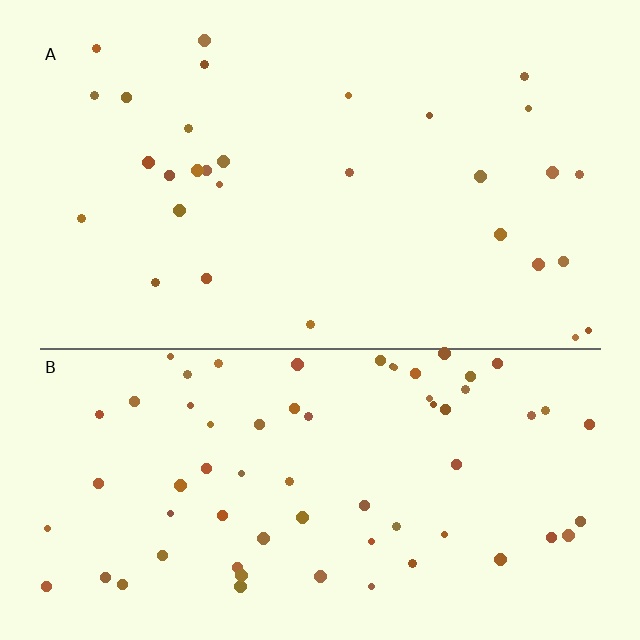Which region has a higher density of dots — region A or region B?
B (the bottom).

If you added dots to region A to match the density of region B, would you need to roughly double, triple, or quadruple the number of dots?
Approximately double.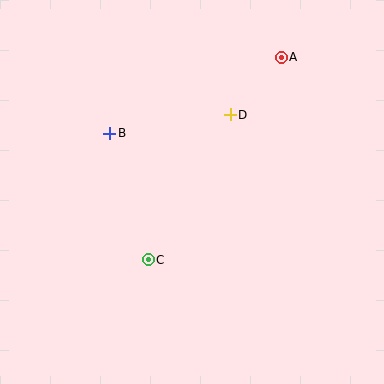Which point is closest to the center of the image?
Point C at (148, 260) is closest to the center.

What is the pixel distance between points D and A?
The distance between D and A is 77 pixels.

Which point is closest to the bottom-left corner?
Point C is closest to the bottom-left corner.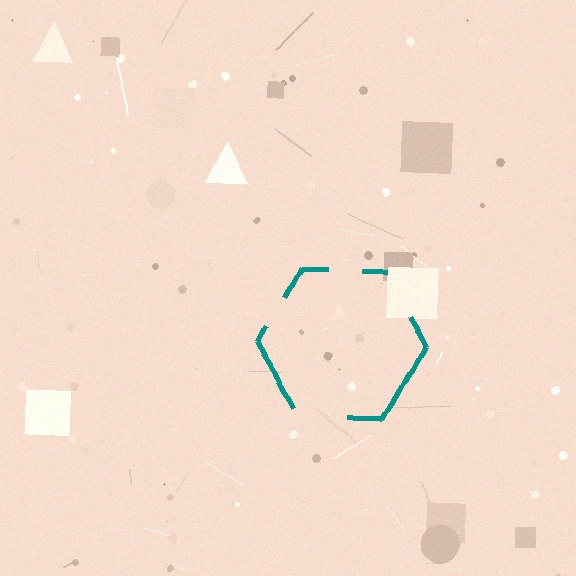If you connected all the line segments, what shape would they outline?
They would outline a hexagon.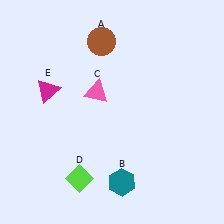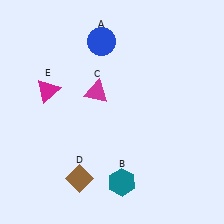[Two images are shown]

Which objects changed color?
A changed from brown to blue. C changed from pink to magenta. D changed from lime to brown.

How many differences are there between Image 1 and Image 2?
There are 3 differences between the two images.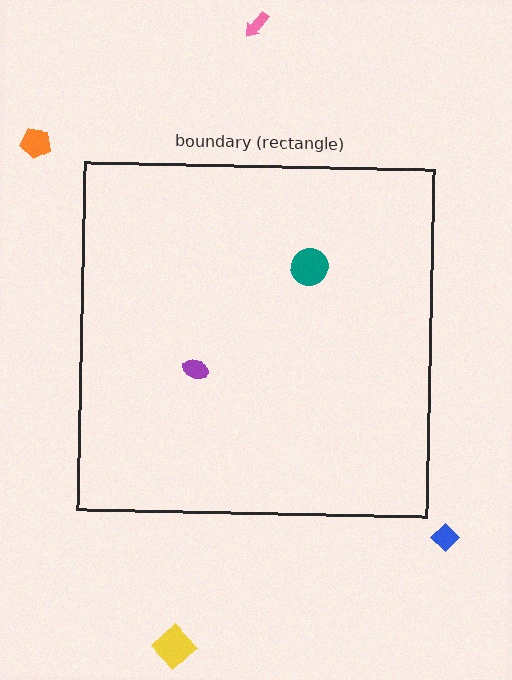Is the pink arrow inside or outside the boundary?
Outside.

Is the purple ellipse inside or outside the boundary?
Inside.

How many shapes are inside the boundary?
2 inside, 4 outside.